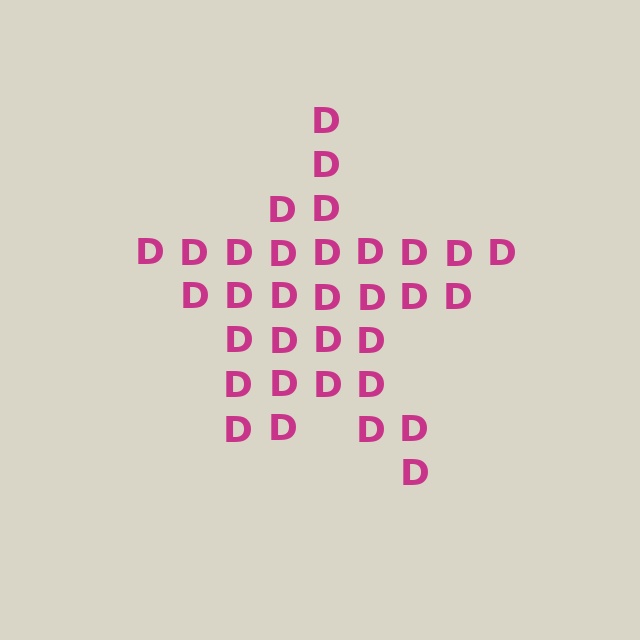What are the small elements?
The small elements are letter D's.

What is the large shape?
The large shape is a star.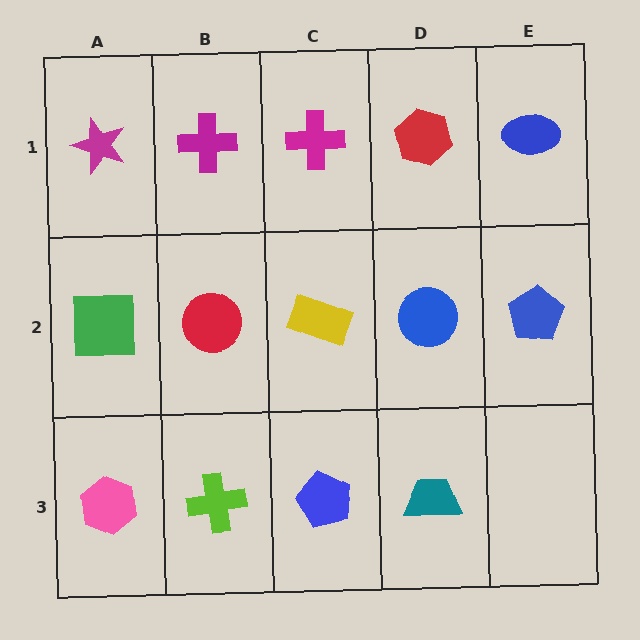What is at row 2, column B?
A red circle.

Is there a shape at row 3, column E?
No, that cell is empty.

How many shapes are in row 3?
4 shapes.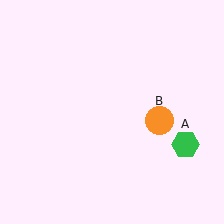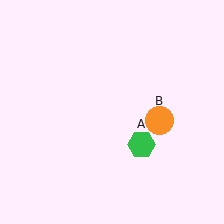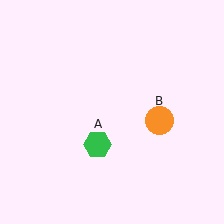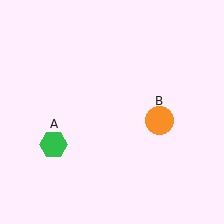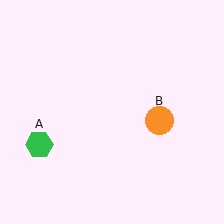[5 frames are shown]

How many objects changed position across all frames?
1 object changed position: green hexagon (object A).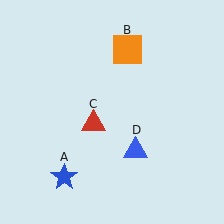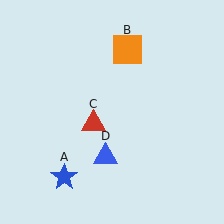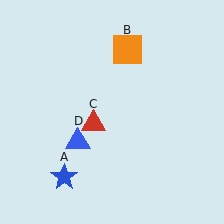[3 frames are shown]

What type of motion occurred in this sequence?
The blue triangle (object D) rotated clockwise around the center of the scene.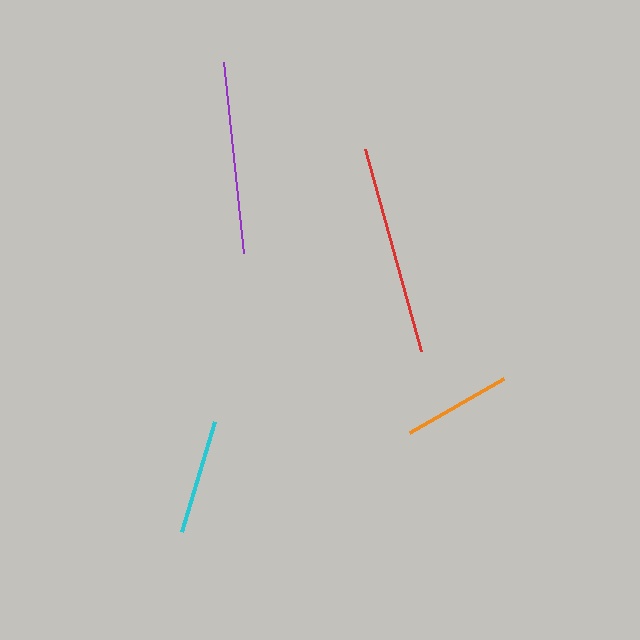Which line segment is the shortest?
The orange line is the shortest at approximately 109 pixels.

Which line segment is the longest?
The red line is the longest at approximately 210 pixels.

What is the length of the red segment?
The red segment is approximately 210 pixels long.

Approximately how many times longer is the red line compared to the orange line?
The red line is approximately 1.9 times the length of the orange line.